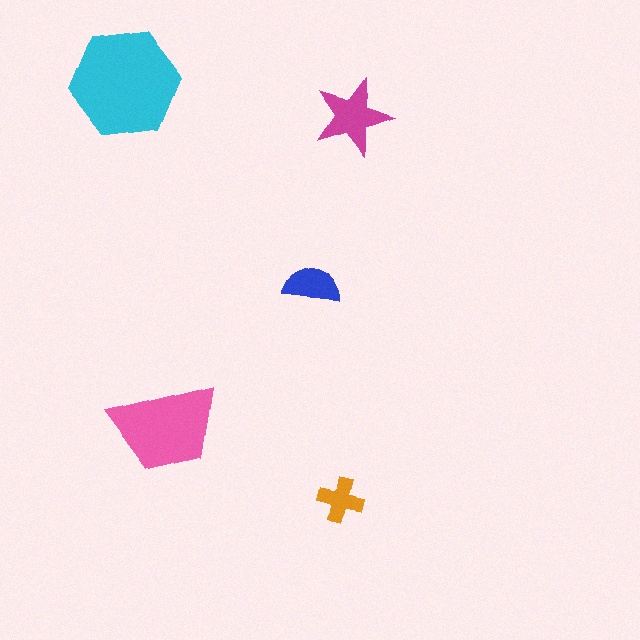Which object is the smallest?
The orange cross.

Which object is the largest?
The cyan hexagon.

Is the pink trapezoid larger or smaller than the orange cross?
Larger.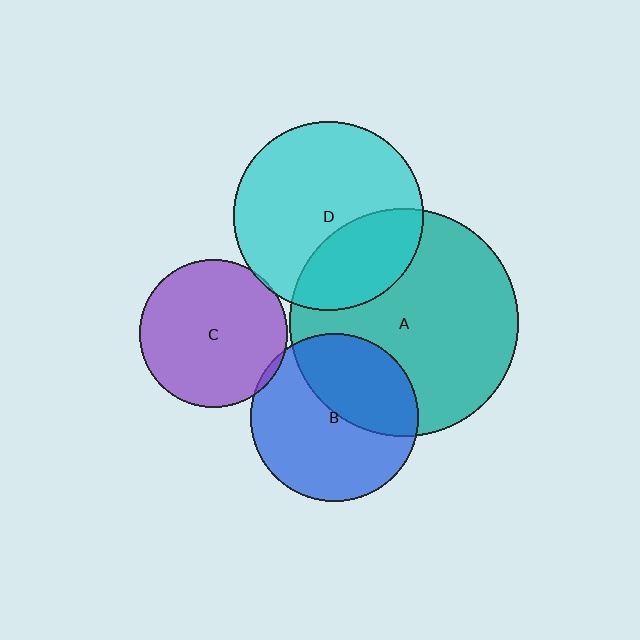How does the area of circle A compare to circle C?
Approximately 2.4 times.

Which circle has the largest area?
Circle A (teal).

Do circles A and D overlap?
Yes.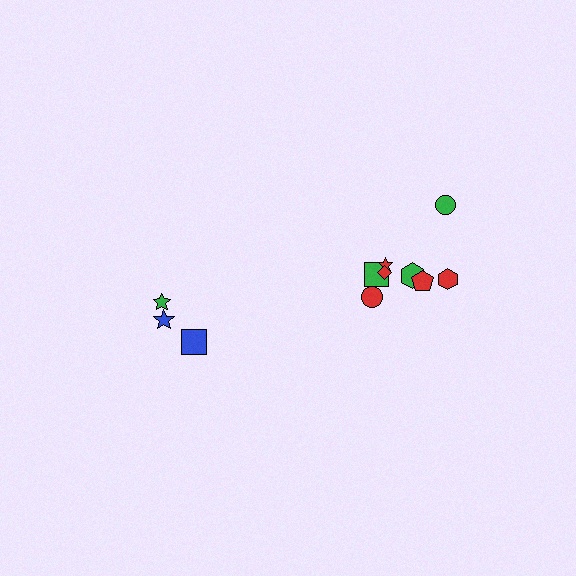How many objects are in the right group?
There are 8 objects.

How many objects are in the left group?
There are 3 objects.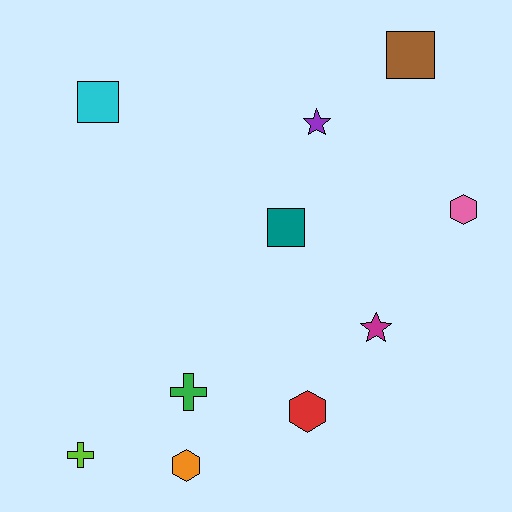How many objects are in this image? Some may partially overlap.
There are 10 objects.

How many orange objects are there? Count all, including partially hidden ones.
There is 1 orange object.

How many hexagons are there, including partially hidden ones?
There are 3 hexagons.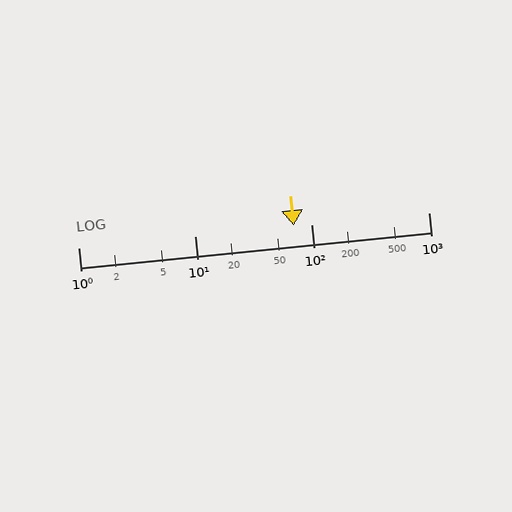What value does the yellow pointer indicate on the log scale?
The pointer indicates approximately 70.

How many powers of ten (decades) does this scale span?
The scale spans 3 decades, from 1 to 1000.